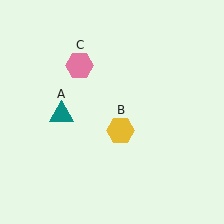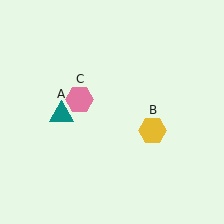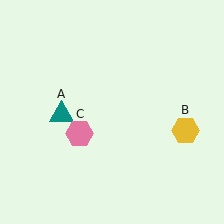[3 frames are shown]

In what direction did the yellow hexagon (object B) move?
The yellow hexagon (object B) moved right.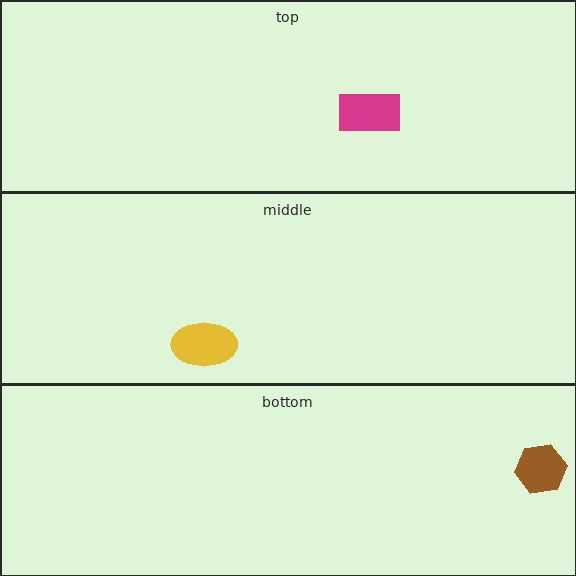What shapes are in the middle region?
The yellow ellipse.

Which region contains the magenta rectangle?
The top region.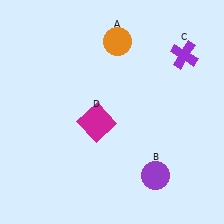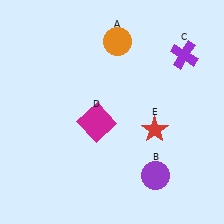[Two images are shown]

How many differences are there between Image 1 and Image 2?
There is 1 difference between the two images.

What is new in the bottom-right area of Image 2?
A red star (E) was added in the bottom-right area of Image 2.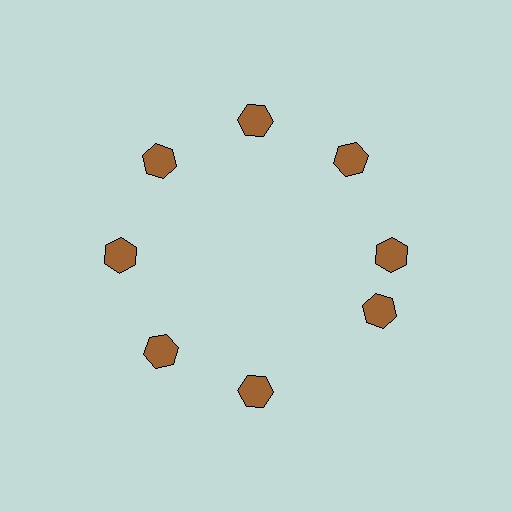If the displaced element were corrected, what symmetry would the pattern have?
It would have 8-fold rotational symmetry — the pattern would map onto itself every 45 degrees.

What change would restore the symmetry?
The symmetry would be restored by rotating it back into even spacing with its neighbors so that all 8 hexagons sit at equal angles and equal distance from the center.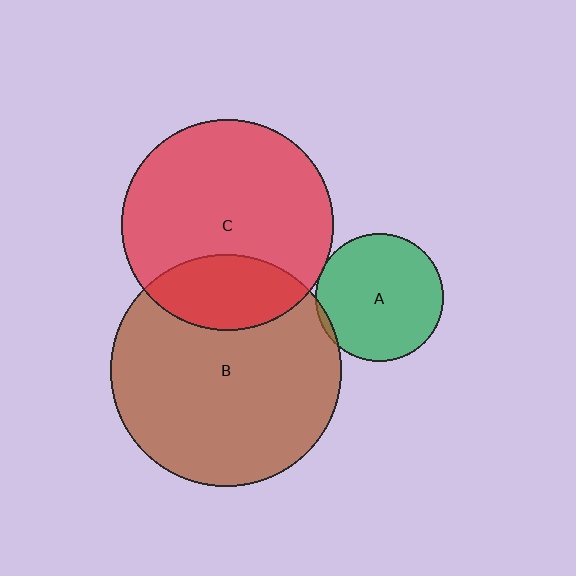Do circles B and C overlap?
Yes.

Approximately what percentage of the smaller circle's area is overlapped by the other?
Approximately 25%.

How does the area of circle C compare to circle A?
Approximately 2.8 times.